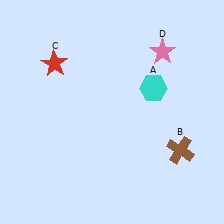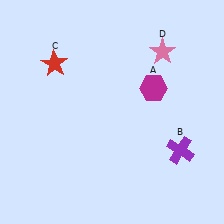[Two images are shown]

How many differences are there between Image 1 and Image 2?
There are 2 differences between the two images.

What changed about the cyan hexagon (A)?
In Image 1, A is cyan. In Image 2, it changed to magenta.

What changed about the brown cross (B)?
In Image 1, B is brown. In Image 2, it changed to purple.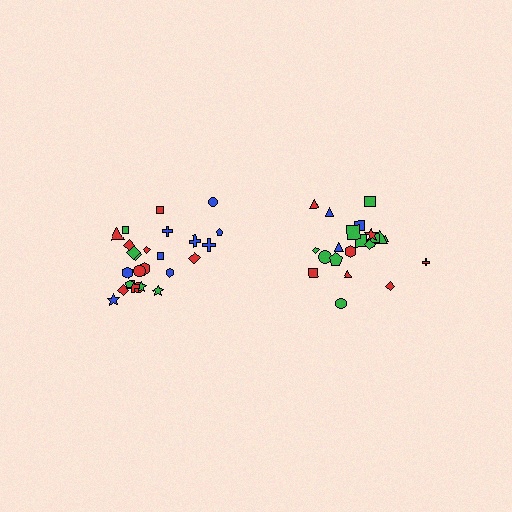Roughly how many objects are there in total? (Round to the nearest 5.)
Roughly 45 objects in total.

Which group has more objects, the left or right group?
The left group.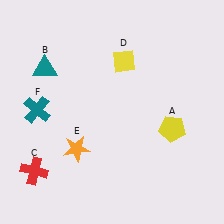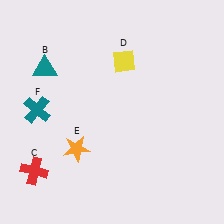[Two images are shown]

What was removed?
The yellow pentagon (A) was removed in Image 2.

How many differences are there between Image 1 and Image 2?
There is 1 difference between the two images.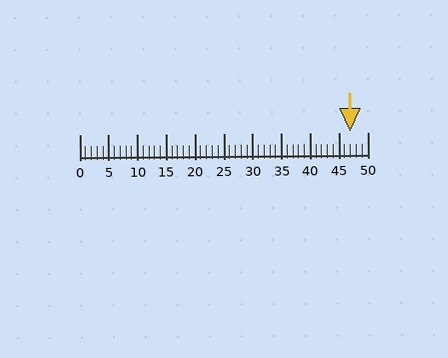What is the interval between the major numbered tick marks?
The major tick marks are spaced 5 units apart.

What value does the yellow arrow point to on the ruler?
The yellow arrow points to approximately 47.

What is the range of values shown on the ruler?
The ruler shows values from 0 to 50.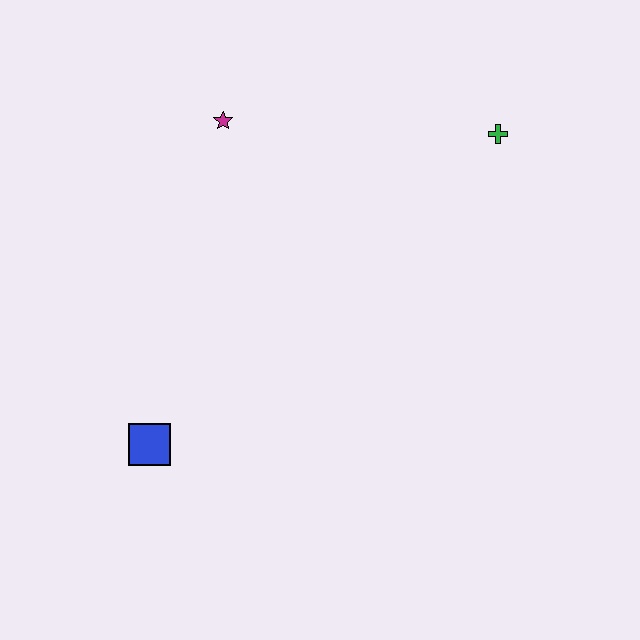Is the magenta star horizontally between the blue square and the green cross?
Yes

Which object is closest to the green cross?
The magenta star is closest to the green cross.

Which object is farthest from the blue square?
The green cross is farthest from the blue square.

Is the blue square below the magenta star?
Yes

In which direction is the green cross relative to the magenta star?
The green cross is to the right of the magenta star.